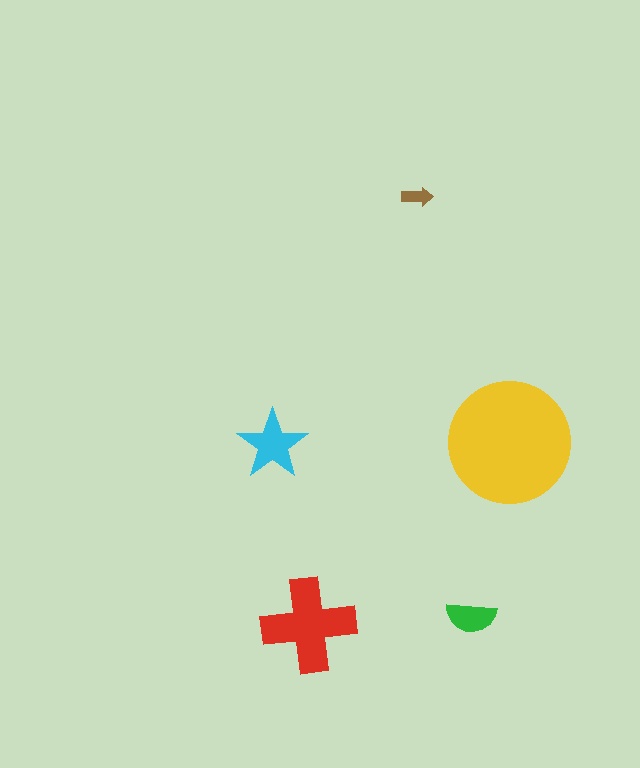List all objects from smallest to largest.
The brown arrow, the green semicircle, the cyan star, the red cross, the yellow circle.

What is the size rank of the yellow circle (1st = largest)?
1st.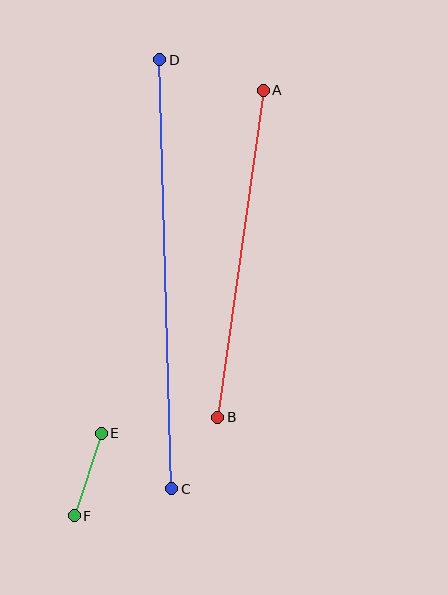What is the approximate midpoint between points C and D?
The midpoint is at approximately (166, 274) pixels.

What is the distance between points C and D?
The distance is approximately 429 pixels.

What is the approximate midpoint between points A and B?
The midpoint is at approximately (240, 254) pixels.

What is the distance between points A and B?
The distance is approximately 330 pixels.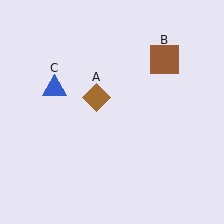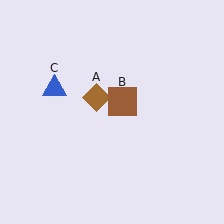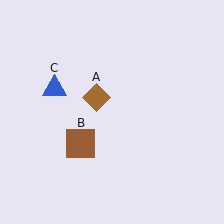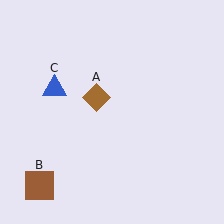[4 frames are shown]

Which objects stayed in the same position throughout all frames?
Brown diamond (object A) and blue triangle (object C) remained stationary.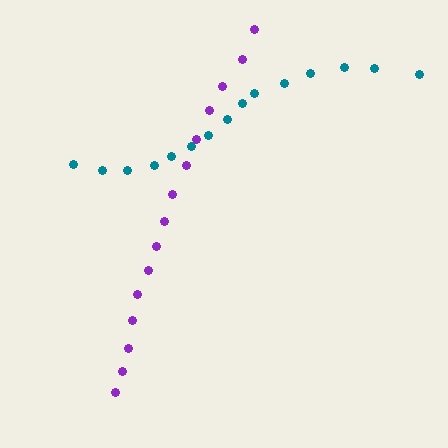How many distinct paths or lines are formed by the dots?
There are 2 distinct paths.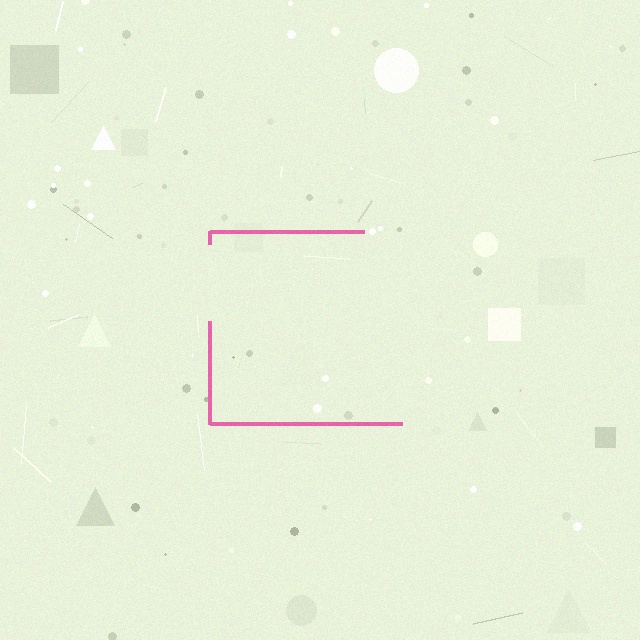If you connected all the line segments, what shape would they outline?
They would outline a square.